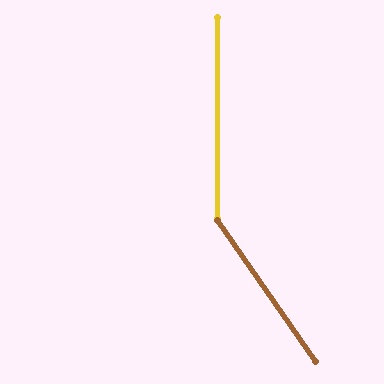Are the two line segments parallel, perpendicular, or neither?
Neither parallel nor perpendicular — they differ by about 35°.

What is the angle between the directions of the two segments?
Approximately 35 degrees.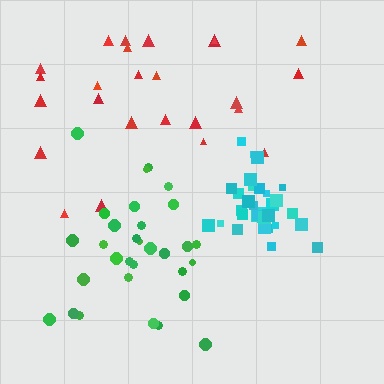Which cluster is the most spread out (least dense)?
Red.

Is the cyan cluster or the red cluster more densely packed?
Cyan.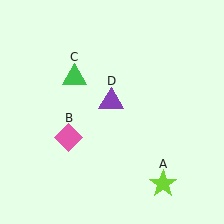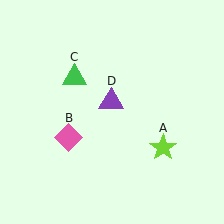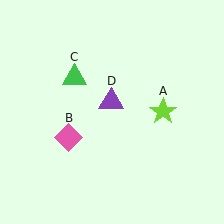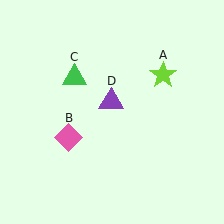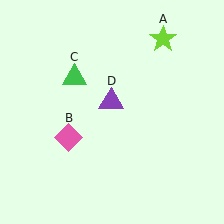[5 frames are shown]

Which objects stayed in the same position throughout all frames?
Pink diamond (object B) and green triangle (object C) and purple triangle (object D) remained stationary.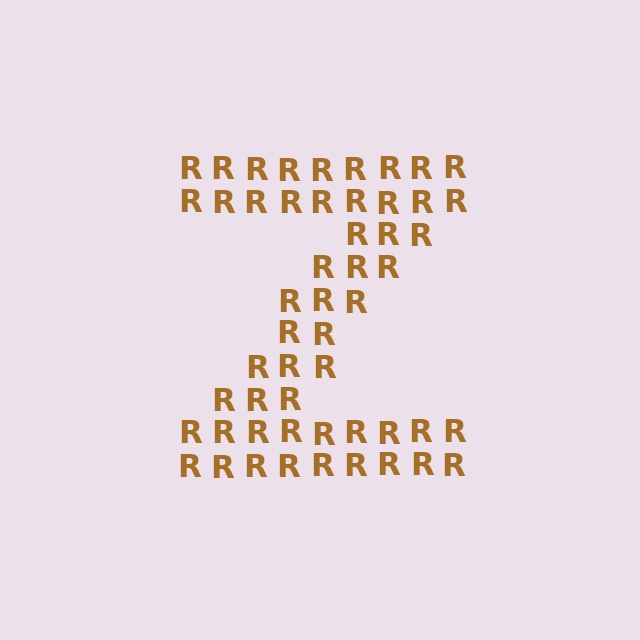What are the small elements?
The small elements are letter R's.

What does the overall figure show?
The overall figure shows the letter Z.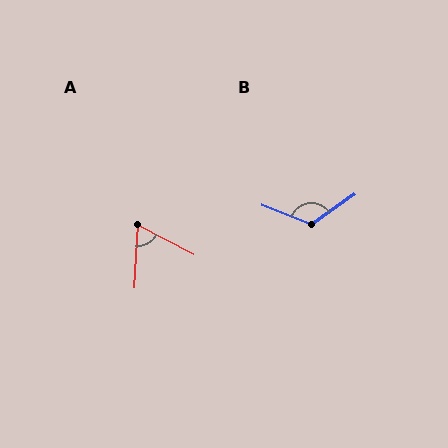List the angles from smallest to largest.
A (66°), B (123°).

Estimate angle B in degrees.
Approximately 123 degrees.